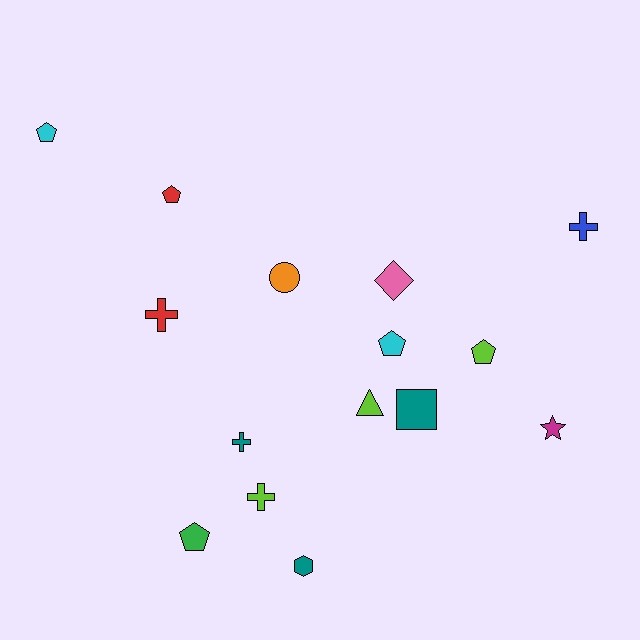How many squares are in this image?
There is 1 square.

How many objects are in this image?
There are 15 objects.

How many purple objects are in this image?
There are no purple objects.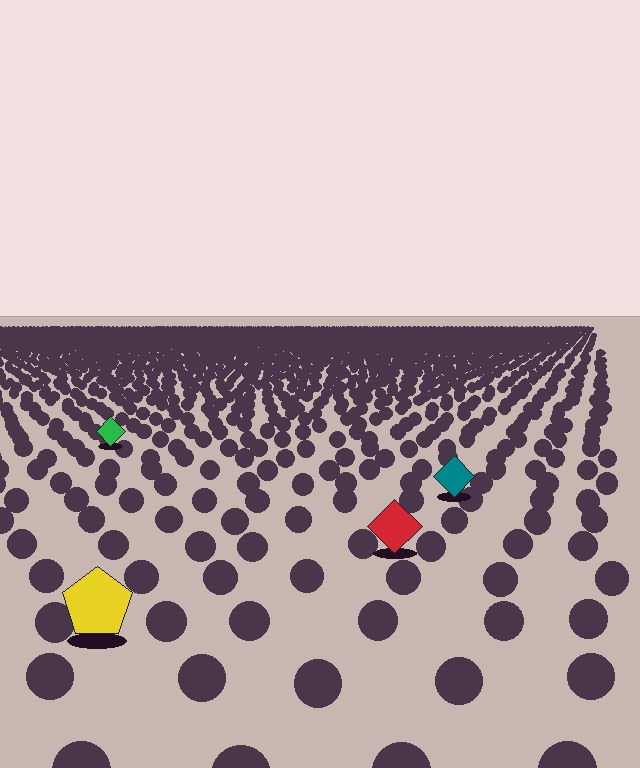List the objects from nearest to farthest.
From nearest to farthest: the yellow pentagon, the red diamond, the teal diamond, the green diamond.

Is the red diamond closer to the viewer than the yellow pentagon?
No. The yellow pentagon is closer — you can tell from the texture gradient: the ground texture is coarser near it.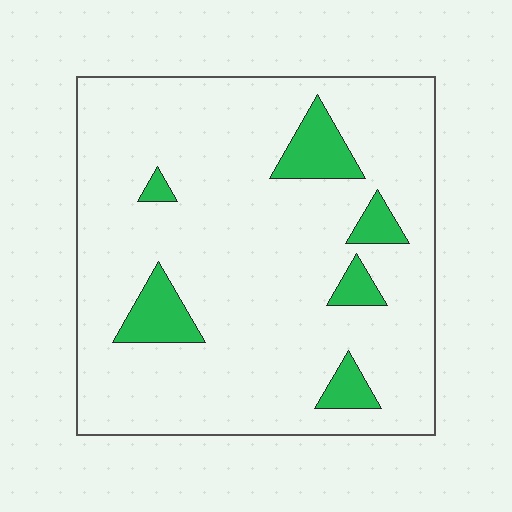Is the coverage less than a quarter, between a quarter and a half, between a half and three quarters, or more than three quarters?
Less than a quarter.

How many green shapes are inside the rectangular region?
6.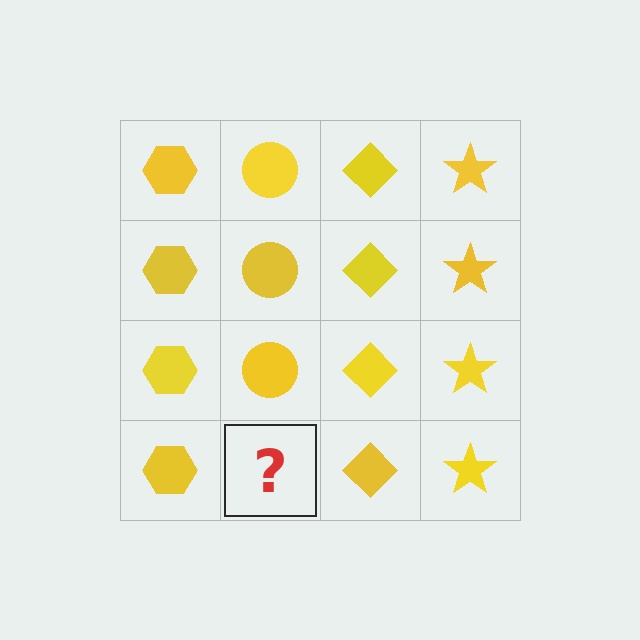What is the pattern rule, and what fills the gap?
The rule is that each column has a consistent shape. The gap should be filled with a yellow circle.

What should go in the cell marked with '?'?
The missing cell should contain a yellow circle.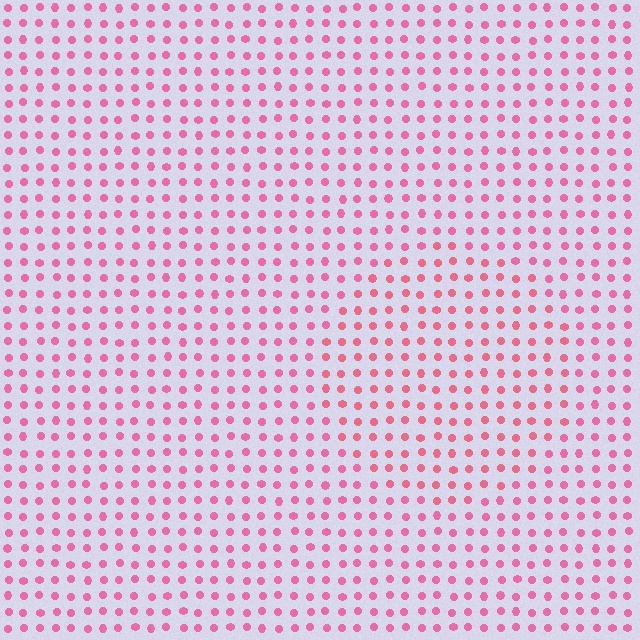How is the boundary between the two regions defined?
The boundary is defined purely by a slight shift in hue (about 15 degrees). Spacing, size, and orientation are identical on both sides.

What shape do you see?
I see a circle.